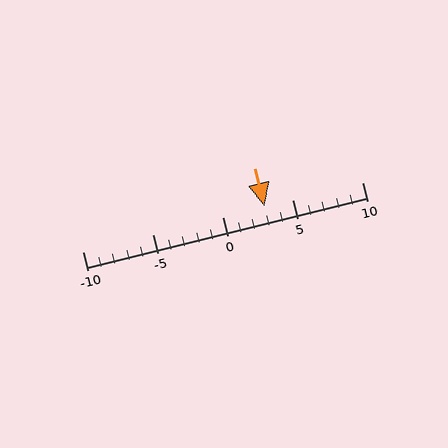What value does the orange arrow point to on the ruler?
The orange arrow points to approximately 3.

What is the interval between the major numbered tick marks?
The major tick marks are spaced 5 units apart.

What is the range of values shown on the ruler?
The ruler shows values from -10 to 10.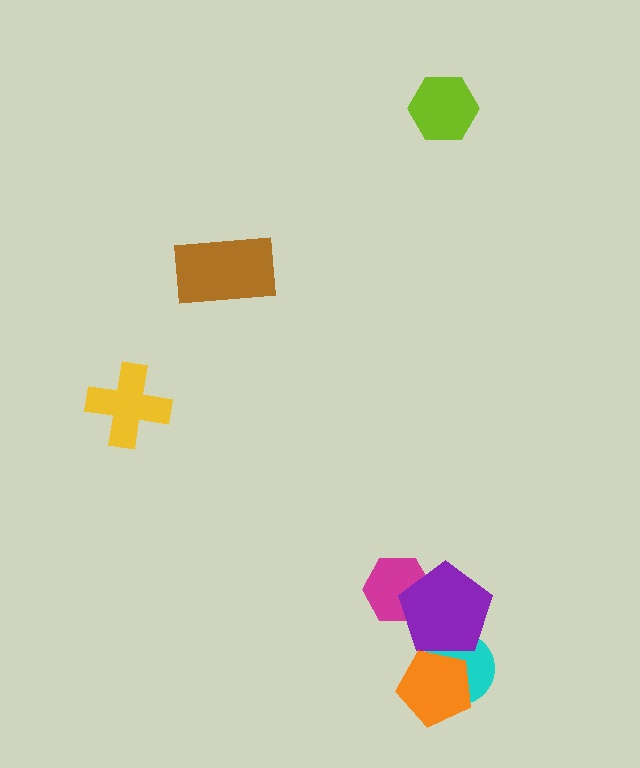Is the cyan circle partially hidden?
Yes, it is partially covered by another shape.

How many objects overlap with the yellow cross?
0 objects overlap with the yellow cross.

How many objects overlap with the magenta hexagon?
1 object overlaps with the magenta hexagon.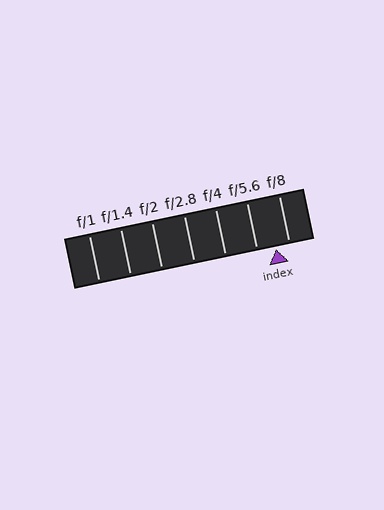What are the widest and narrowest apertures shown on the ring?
The widest aperture shown is f/1 and the narrowest is f/8.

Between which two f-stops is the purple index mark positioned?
The index mark is between f/5.6 and f/8.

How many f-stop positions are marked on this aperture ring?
There are 7 f-stop positions marked.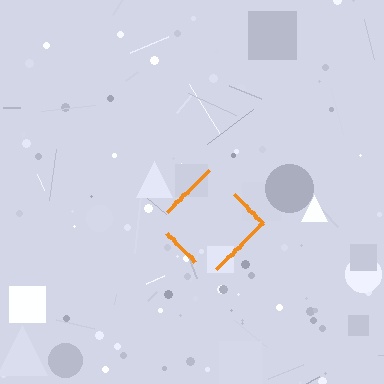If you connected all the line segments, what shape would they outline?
They would outline a diamond.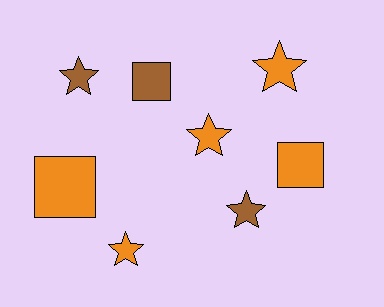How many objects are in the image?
There are 8 objects.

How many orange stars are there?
There are 3 orange stars.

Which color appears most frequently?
Orange, with 5 objects.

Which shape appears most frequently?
Star, with 5 objects.